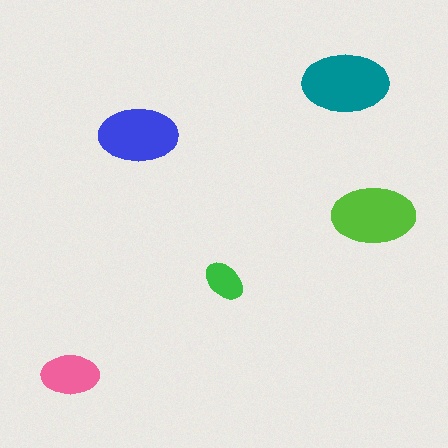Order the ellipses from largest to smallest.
the teal one, the lime one, the blue one, the pink one, the green one.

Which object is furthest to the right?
The lime ellipse is rightmost.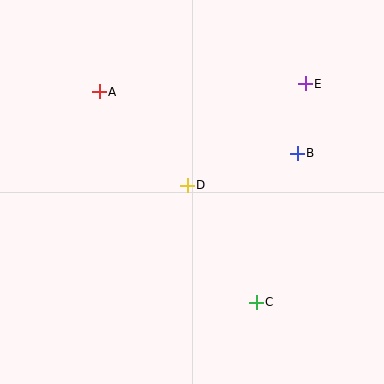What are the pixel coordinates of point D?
Point D is at (187, 185).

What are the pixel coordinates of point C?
Point C is at (256, 302).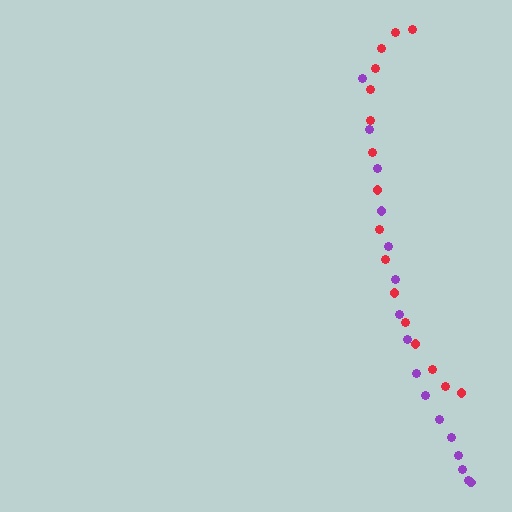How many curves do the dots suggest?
There are 2 distinct paths.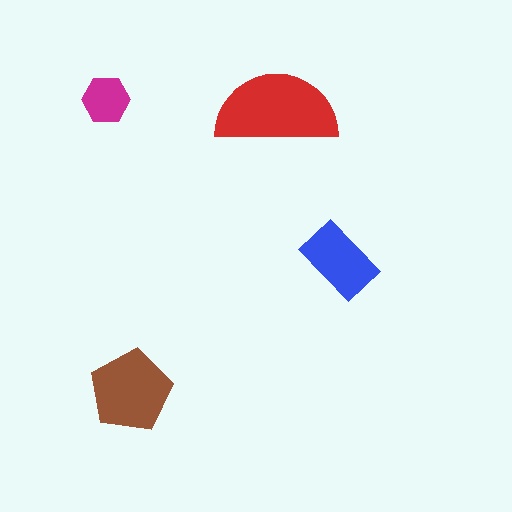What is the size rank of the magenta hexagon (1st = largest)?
4th.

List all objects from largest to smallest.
The red semicircle, the brown pentagon, the blue rectangle, the magenta hexagon.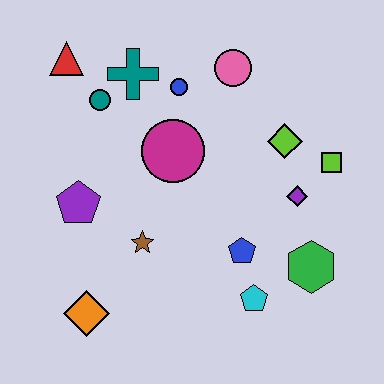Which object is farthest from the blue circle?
The orange diamond is farthest from the blue circle.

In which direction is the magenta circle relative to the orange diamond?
The magenta circle is above the orange diamond.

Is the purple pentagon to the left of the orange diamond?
Yes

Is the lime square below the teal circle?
Yes